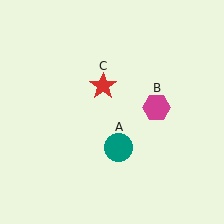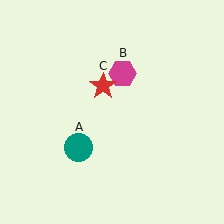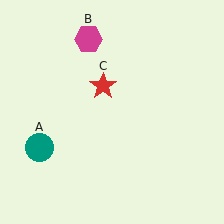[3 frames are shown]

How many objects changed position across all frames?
2 objects changed position: teal circle (object A), magenta hexagon (object B).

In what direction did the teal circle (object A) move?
The teal circle (object A) moved left.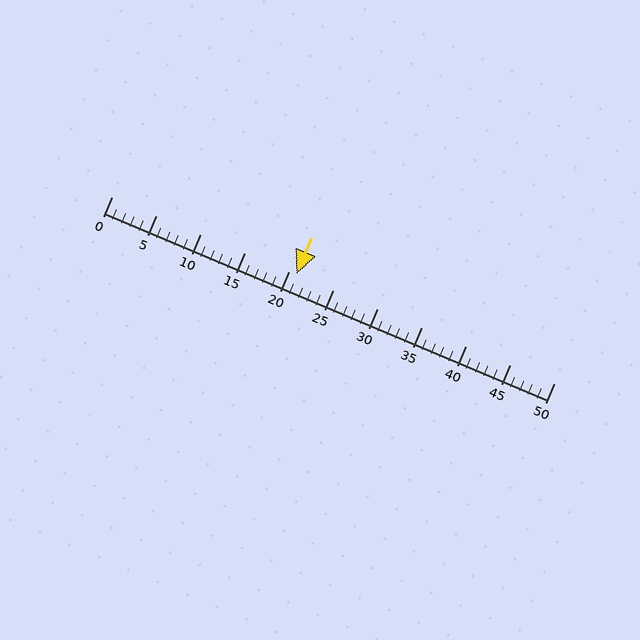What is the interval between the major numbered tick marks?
The major tick marks are spaced 5 units apart.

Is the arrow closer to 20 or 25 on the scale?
The arrow is closer to 20.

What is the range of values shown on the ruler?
The ruler shows values from 0 to 50.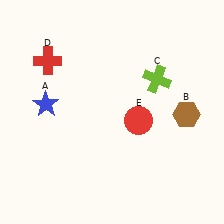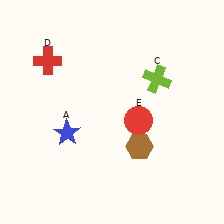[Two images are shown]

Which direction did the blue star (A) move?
The blue star (A) moved down.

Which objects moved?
The objects that moved are: the blue star (A), the brown hexagon (B).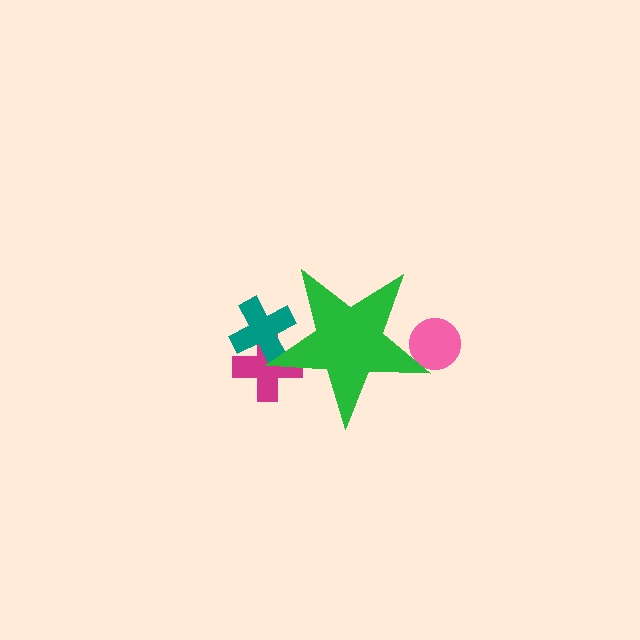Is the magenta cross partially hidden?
Yes, the magenta cross is partially hidden behind the green star.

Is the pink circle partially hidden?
Yes, the pink circle is partially hidden behind the green star.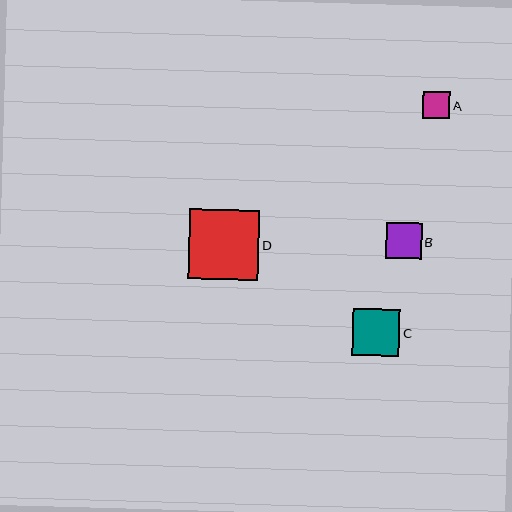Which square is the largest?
Square D is the largest with a size of approximately 70 pixels.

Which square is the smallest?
Square A is the smallest with a size of approximately 28 pixels.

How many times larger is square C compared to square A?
Square C is approximately 1.7 times the size of square A.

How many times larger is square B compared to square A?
Square B is approximately 1.3 times the size of square A.